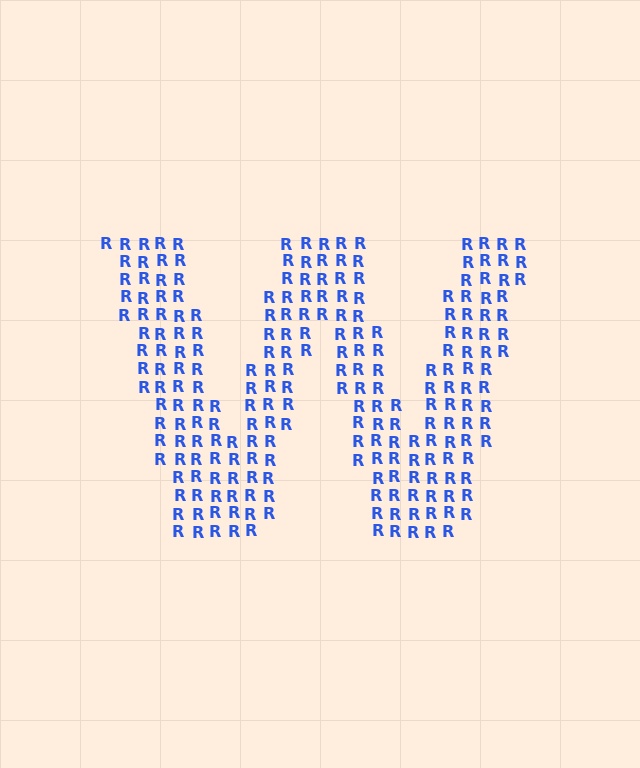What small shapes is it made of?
It is made of small letter R's.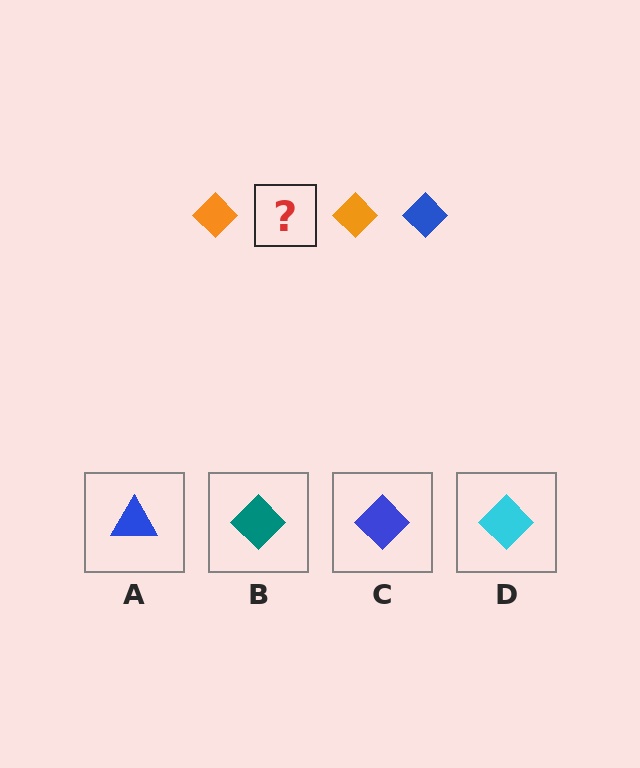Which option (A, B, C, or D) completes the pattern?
C.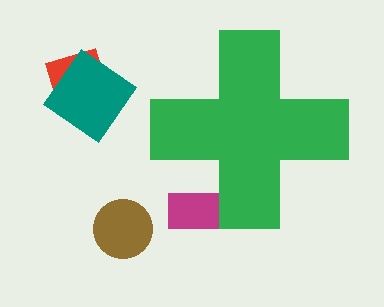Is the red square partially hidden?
No, the red square is fully visible.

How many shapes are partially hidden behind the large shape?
1 shape is partially hidden.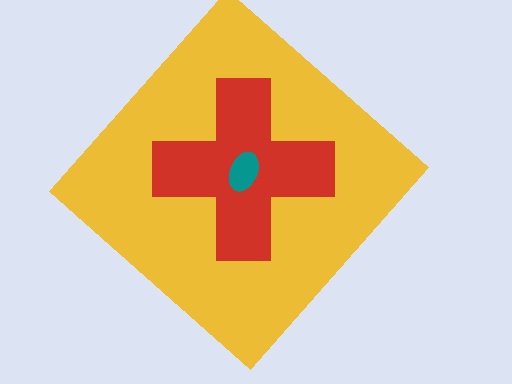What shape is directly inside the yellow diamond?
The red cross.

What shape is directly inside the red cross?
The teal ellipse.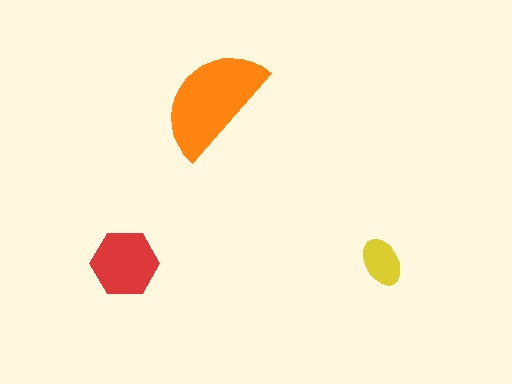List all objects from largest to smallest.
The orange semicircle, the red hexagon, the yellow ellipse.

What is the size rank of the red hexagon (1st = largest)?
2nd.